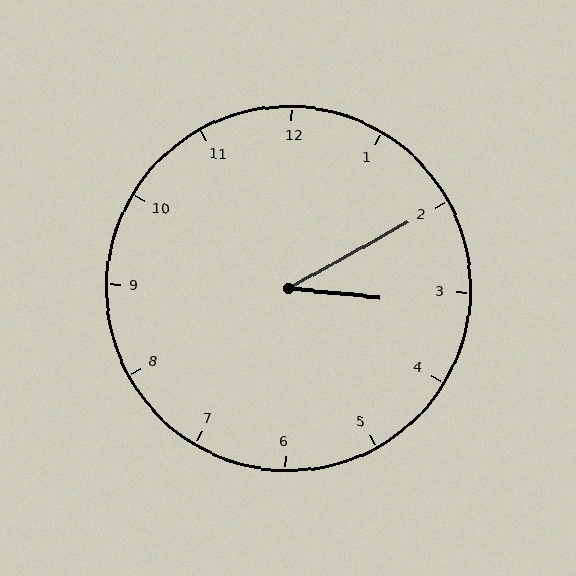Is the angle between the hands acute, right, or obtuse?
It is acute.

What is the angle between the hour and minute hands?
Approximately 35 degrees.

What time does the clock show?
3:10.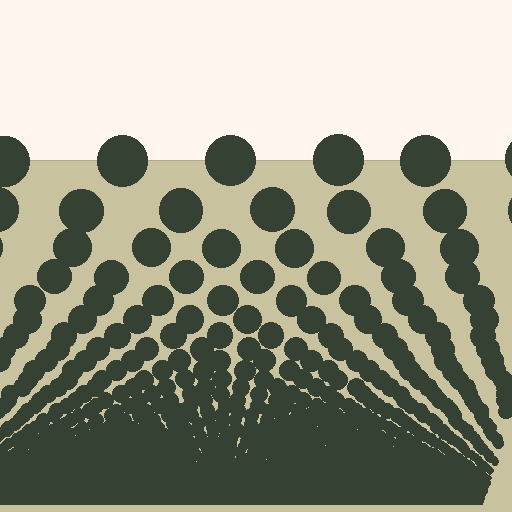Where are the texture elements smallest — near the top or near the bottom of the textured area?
Near the bottom.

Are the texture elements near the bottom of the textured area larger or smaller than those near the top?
Smaller. The gradient is inverted — elements near the bottom are smaller and denser.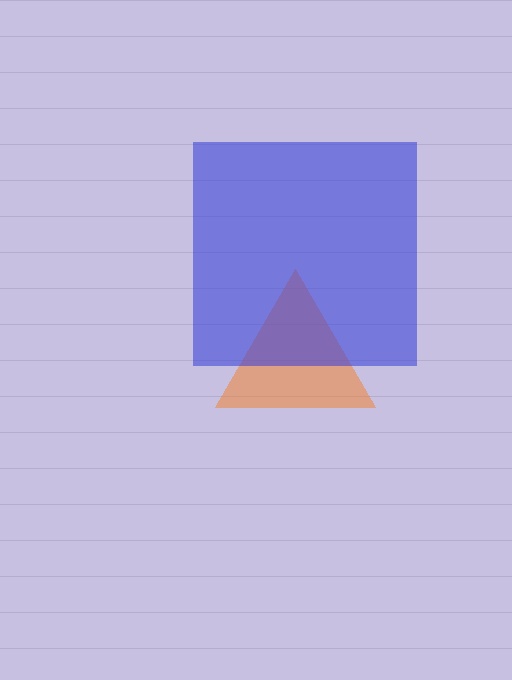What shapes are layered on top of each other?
The layered shapes are: an orange triangle, a blue square.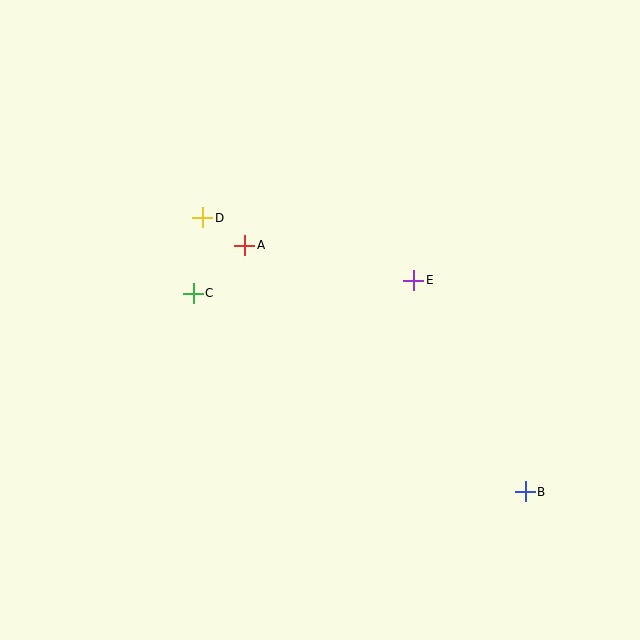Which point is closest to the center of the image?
Point E at (414, 280) is closest to the center.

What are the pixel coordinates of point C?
Point C is at (193, 293).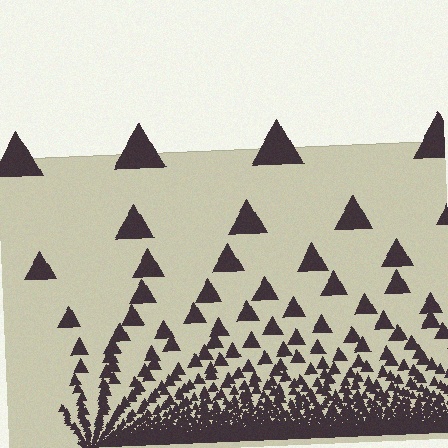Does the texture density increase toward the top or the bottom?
Density increases toward the bottom.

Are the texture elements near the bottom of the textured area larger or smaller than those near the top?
Smaller. The gradient is inverted — elements near the bottom are smaller and denser.